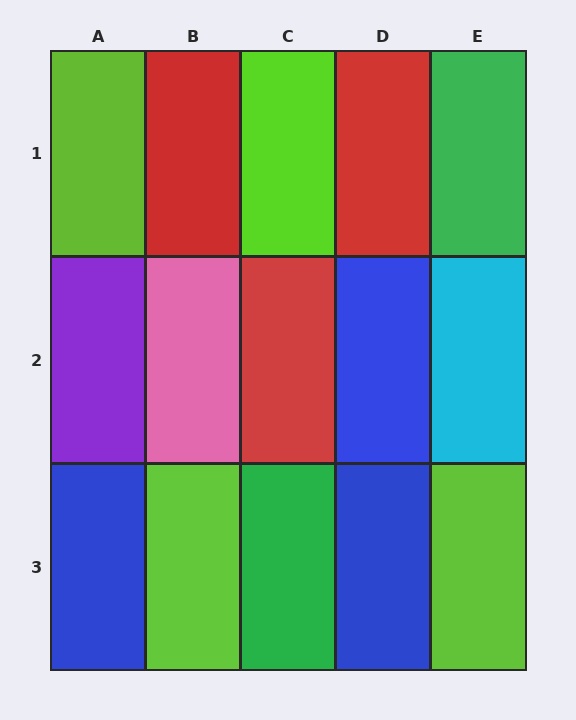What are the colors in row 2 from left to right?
Purple, pink, red, blue, cyan.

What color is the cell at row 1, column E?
Green.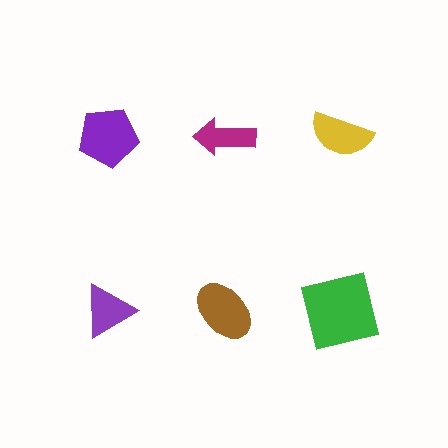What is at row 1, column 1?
A purple pentagon.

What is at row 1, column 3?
A yellow semicircle.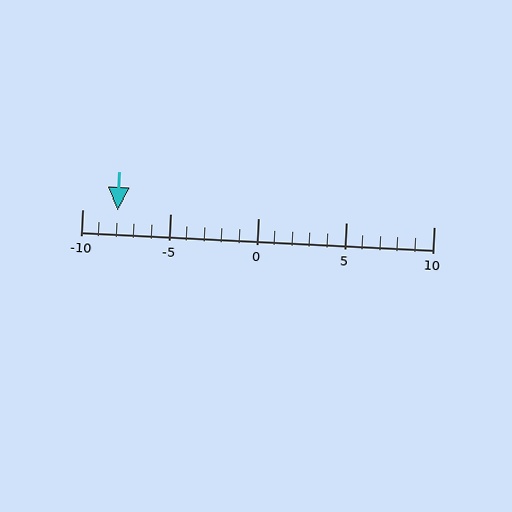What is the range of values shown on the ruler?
The ruler shows values from -10 to 10.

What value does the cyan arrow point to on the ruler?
The cyan arrow points to approximately -8.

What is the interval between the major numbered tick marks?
The major tick marks are spaced 5 units apart.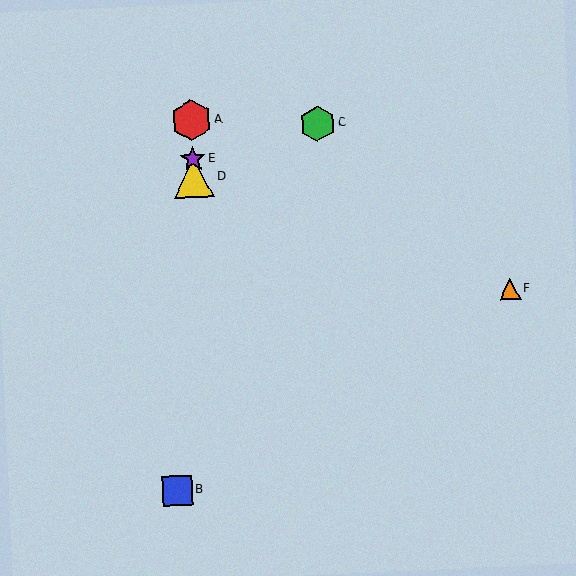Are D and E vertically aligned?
Yes, both are at x≈194.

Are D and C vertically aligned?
No, D is at x≈194 and C is at x≈318.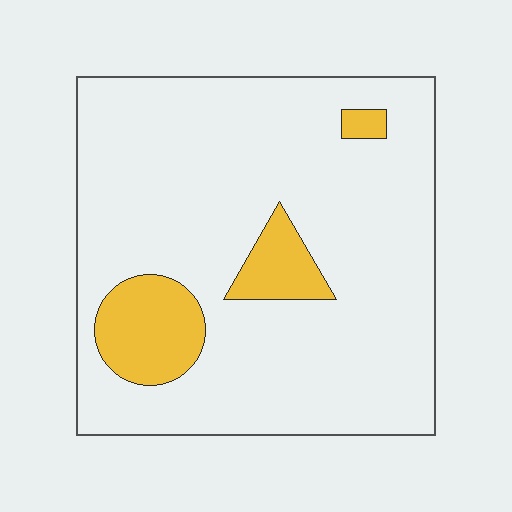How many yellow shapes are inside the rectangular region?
3.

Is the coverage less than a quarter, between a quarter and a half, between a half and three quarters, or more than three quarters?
Less than a quarter.